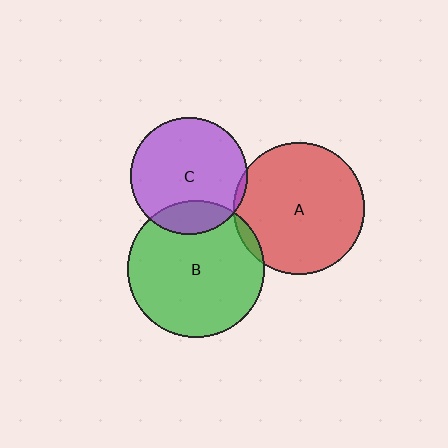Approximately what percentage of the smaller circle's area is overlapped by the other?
Approximately 5%.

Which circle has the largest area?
Circle B (green).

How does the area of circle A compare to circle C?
Approximately 1.3 times.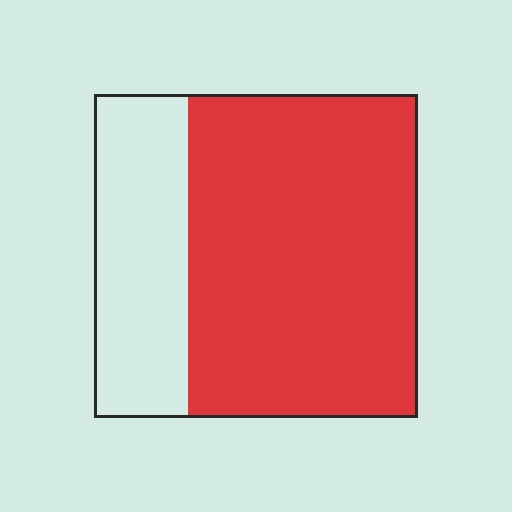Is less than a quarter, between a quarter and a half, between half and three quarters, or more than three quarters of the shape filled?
Between half and three quarters.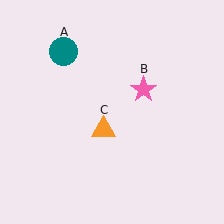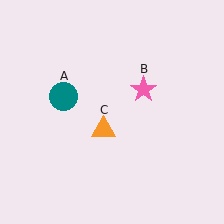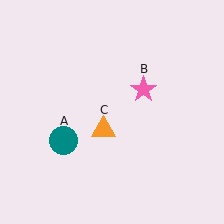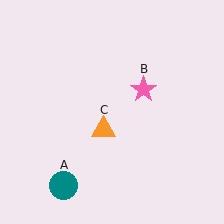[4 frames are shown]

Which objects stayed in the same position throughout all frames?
Pink star (object B) and orange triangle (object C) remained stationary.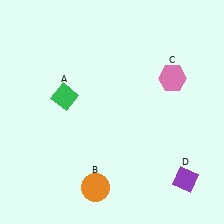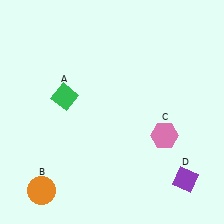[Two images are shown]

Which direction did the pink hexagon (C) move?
The pink hexagon (C) moved down.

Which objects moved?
The objects that moved are: the orange circle (B), the pink hexagon (C).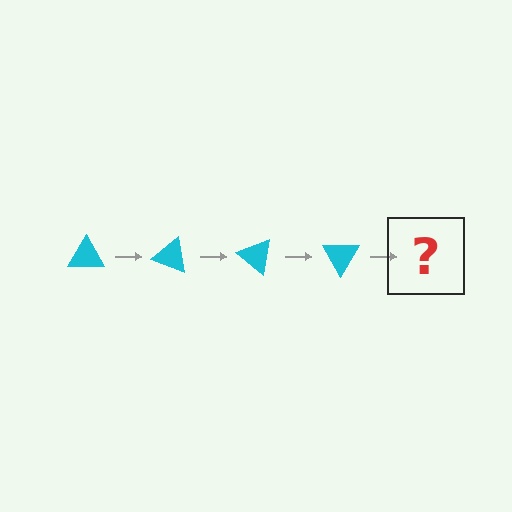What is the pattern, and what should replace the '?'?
The pattern is that the triangle rotates 20 degrees each step. The '?' should be a cyan triangle rotated 80 degrees.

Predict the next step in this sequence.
The next step is a cyan triangle rotated 80 degrees.